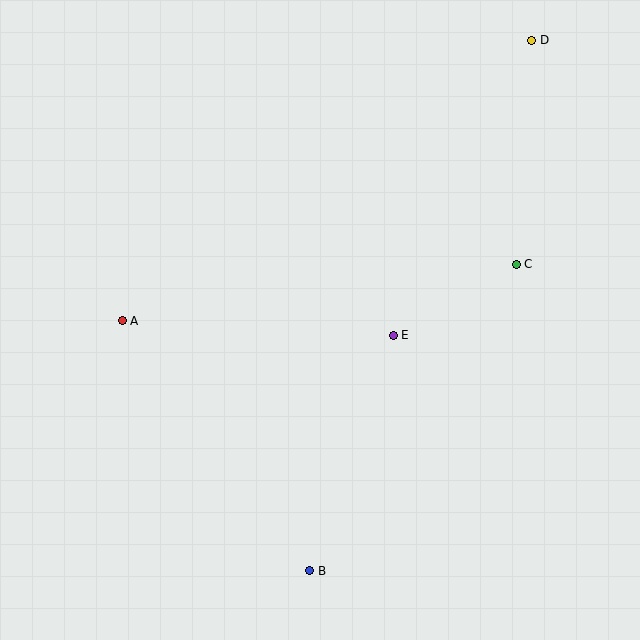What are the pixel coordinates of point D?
Point D is at (532, 40).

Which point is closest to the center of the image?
Point E at (393, 335) is closest to the center.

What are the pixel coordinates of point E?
Point E is at (393, 335).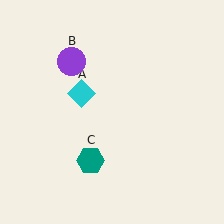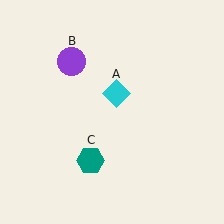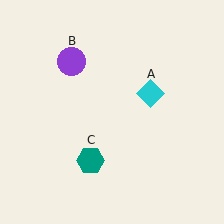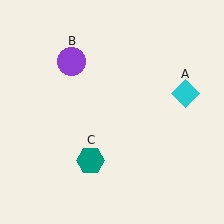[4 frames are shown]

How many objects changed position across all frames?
1 object changed position: cyan diamond (object A).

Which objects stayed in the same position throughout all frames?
Purple circle (object B) and teal hexagon (object C) remained stationary.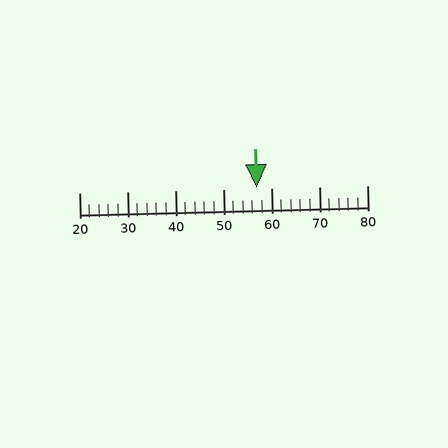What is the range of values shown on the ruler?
The ruler shows values from 20 to 80.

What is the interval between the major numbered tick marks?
The major tick marks are spaced 10 units apart.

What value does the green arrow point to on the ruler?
The green arrow points to approximately 57.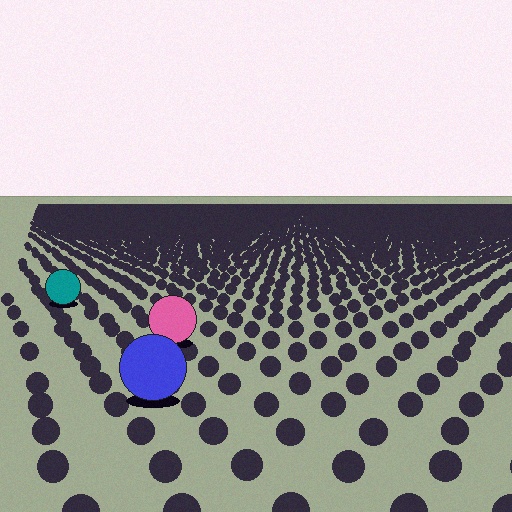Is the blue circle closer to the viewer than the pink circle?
Yes. The blue circle is closer — you can tell from the texture gradient: the ground texture is coarser near it.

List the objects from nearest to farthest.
From nearest to farthest: the blue circle, the pink circle, the teal circle.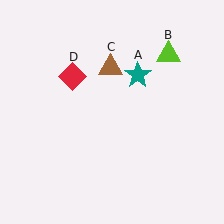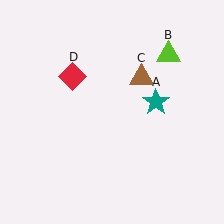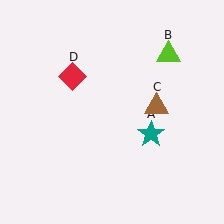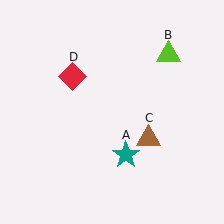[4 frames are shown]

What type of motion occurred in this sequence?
The teal star (object A), brown triangle (object C) rotated clockwise around the center of the scene.